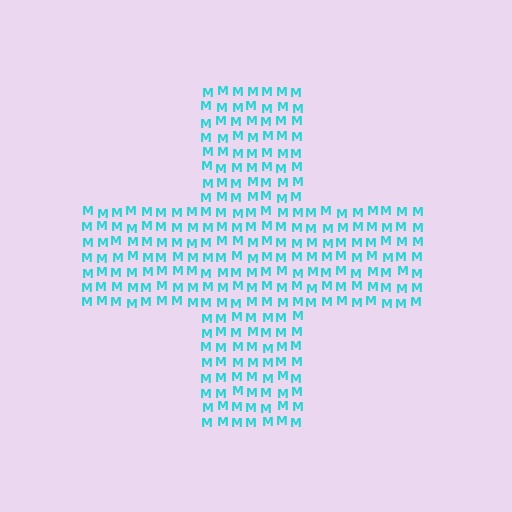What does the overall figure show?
The overall figure shows a cross.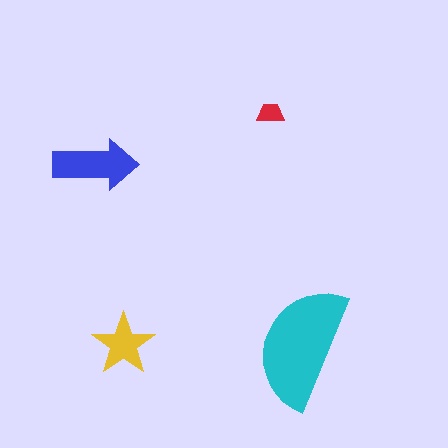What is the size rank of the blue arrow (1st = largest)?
2nd.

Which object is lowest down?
The yellow star is bottommost.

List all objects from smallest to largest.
The red trapezoid, the yellow star, the blue arrow, the cyan semicircle.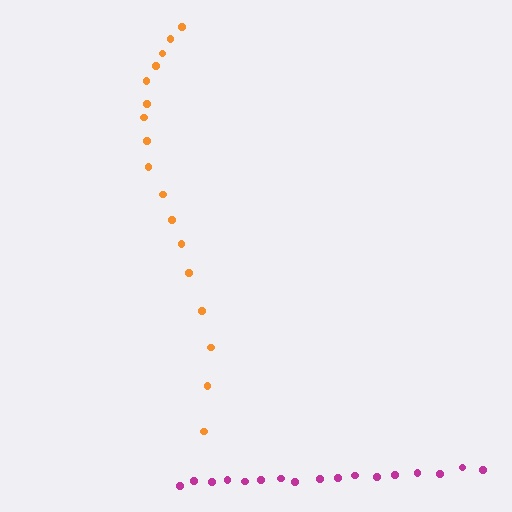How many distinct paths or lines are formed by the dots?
There are 2 distinct paths.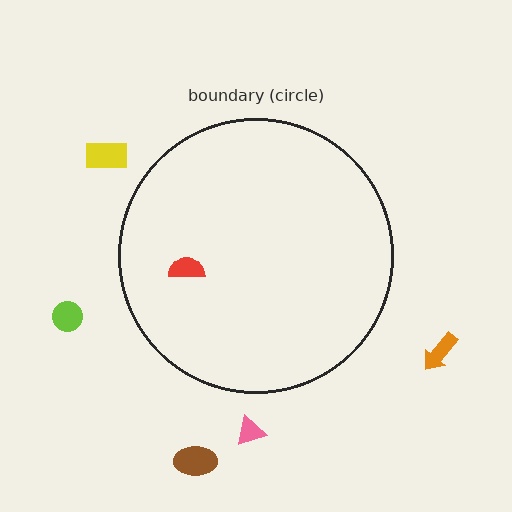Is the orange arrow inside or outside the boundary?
Outside.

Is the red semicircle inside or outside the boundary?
Inside.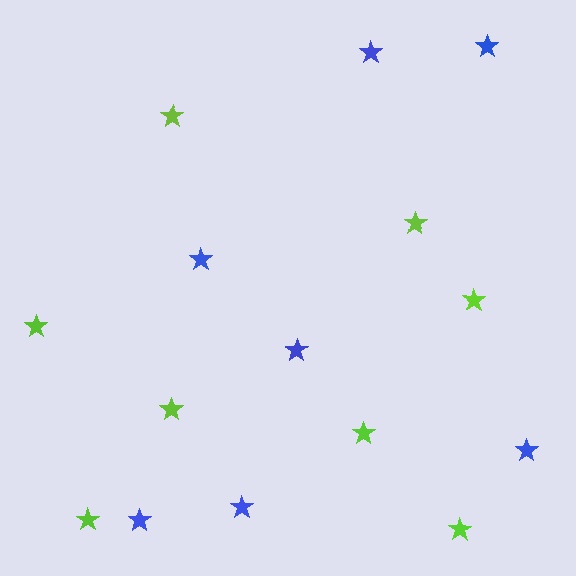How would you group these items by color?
There are 2 groups: one group of lime stars (8) and one group of blue stars (7).